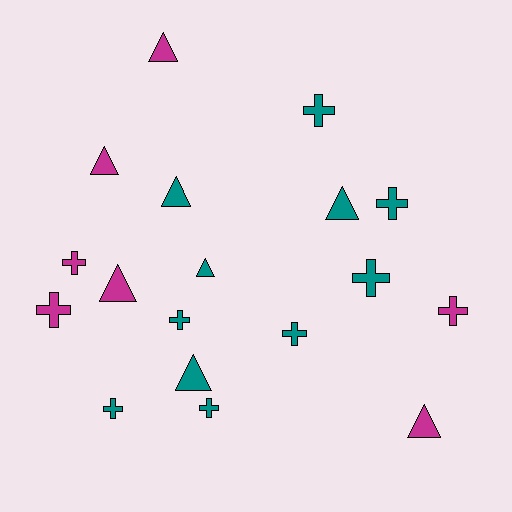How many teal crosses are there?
There are 7 teal crosses.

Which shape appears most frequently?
Cross, with 10 objects.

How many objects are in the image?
There are 18 objects.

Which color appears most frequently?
Teal, with 11 objects.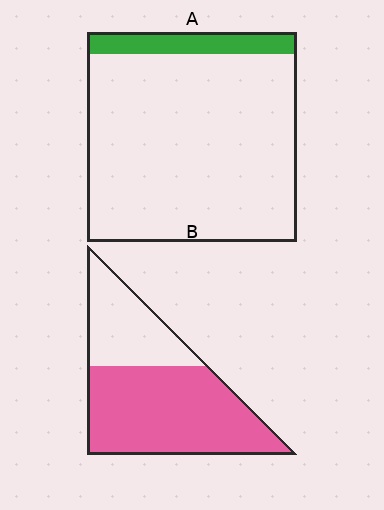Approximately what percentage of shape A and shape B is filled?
A is approximately 10% and B is approximately 65%.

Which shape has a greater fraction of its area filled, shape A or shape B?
Shape B.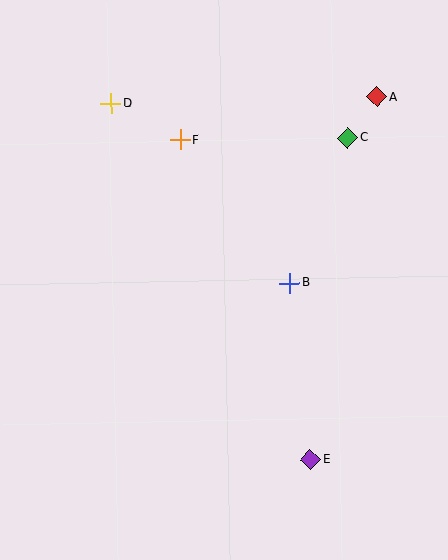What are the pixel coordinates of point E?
Point E is at (310, 460).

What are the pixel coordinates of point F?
Point F is at (180, 139).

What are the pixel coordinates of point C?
Point C is at (348, 138).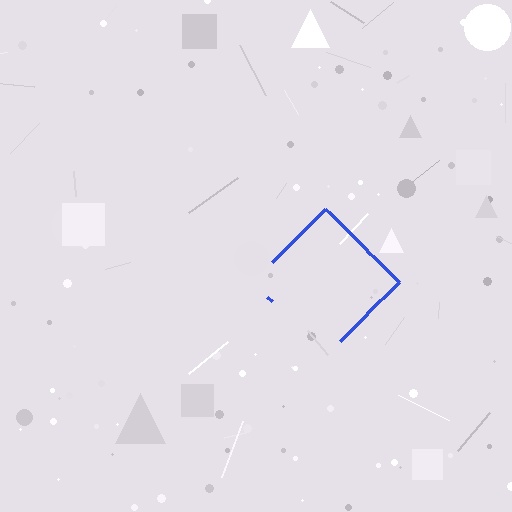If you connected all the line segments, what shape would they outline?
They would outline a diamond.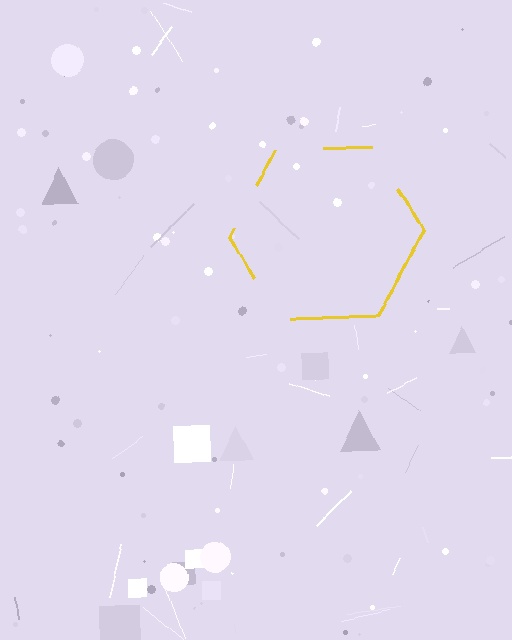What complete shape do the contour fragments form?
The contour fragments form a hexagon.